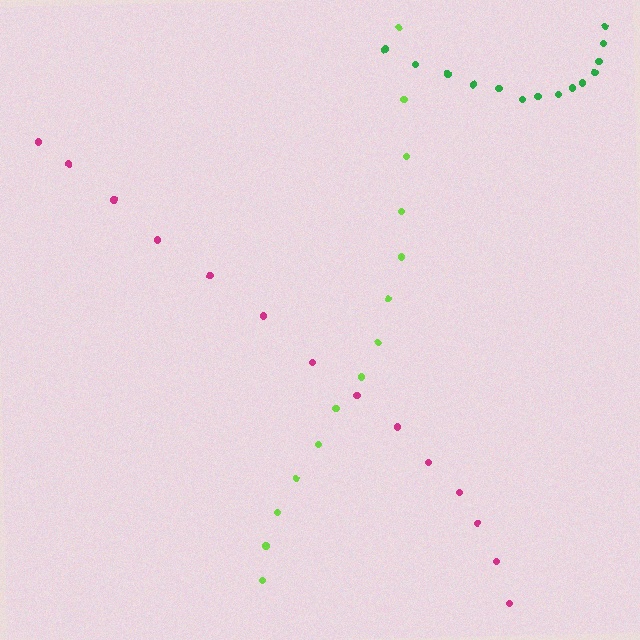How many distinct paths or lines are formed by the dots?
There are 3 distinct paths.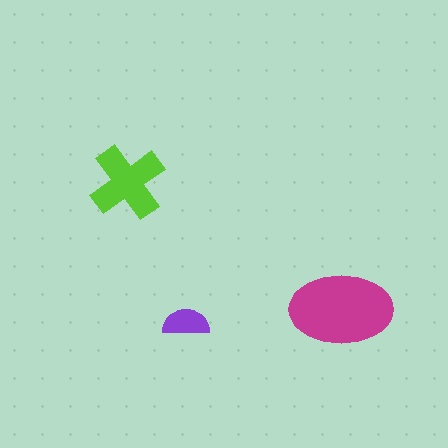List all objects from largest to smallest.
The magenta ellipse, the lime cross, the purple semicircle.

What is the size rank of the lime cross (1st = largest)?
2nd.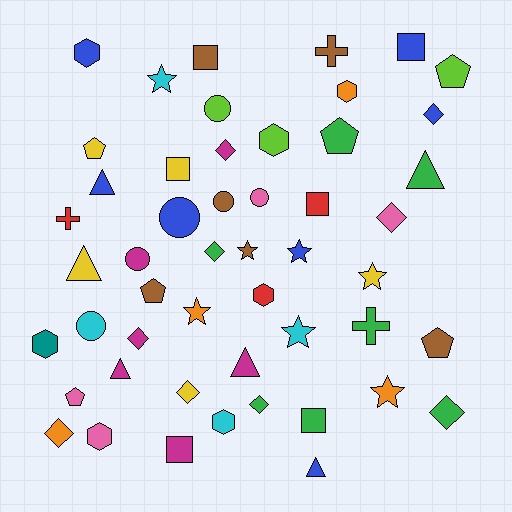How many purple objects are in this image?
There are no purple objects.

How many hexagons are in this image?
There are 7 hexagons.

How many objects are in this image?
There are 50 objects.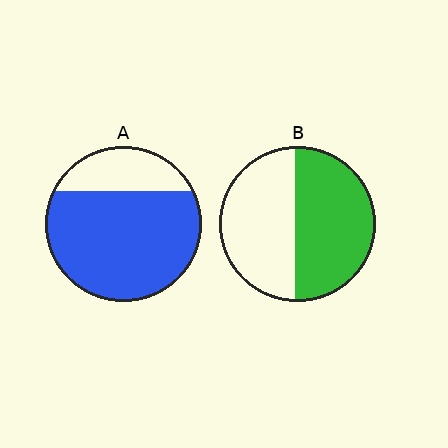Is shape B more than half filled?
Roughly half.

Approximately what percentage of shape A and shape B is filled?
A is approximately 75% and B is approximately 50%.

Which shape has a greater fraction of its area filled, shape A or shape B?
Shape A.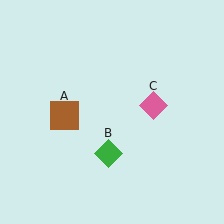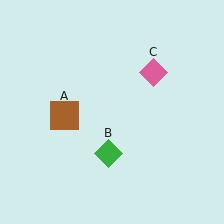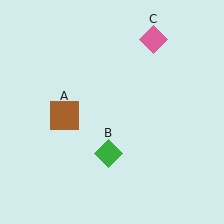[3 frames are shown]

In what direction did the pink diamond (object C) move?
The pink diamond (object C) moved up.